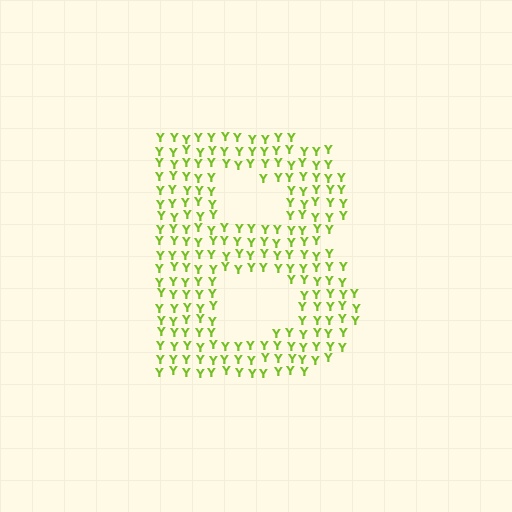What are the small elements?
The small elements are letter Y's.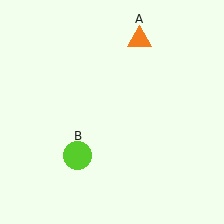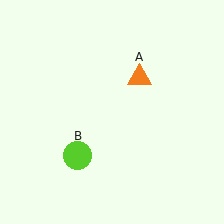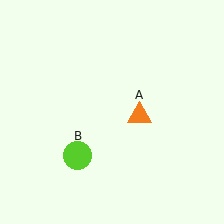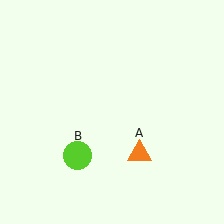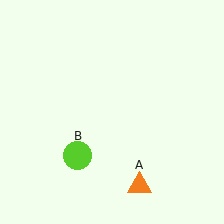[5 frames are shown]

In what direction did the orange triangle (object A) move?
The orange triangle (object A) moved down.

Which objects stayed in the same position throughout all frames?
Lime circle (object B) remained stationary.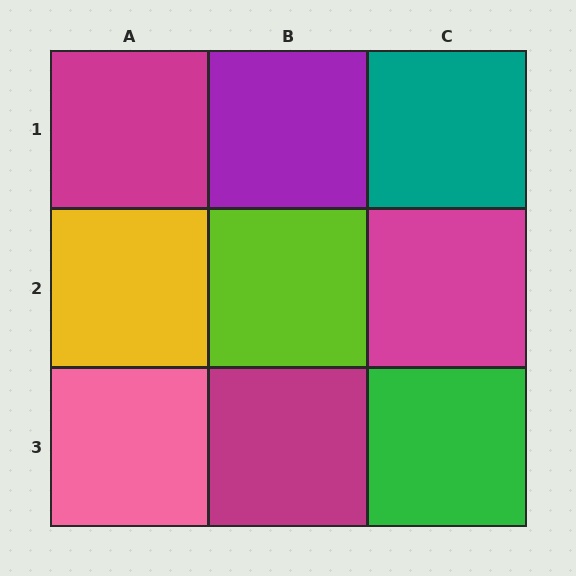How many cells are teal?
1 cell is teal.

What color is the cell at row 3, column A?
Pink.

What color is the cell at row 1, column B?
Purple.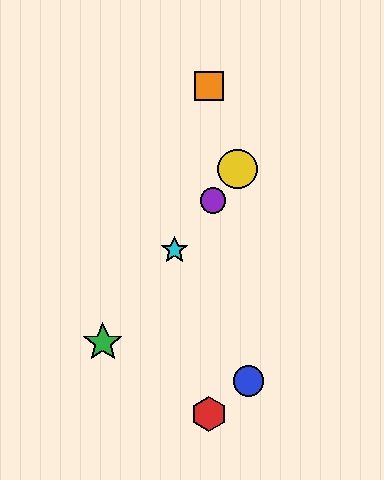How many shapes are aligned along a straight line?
4 shapes (the green star, the yellow circle, the purple circle, the cyan star) are aligned along a straight line.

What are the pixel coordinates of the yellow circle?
The yellow circle is at (237, 169).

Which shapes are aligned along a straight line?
The green star, the yellow circle, the purple circle, the cyan star are aligned along a straight line.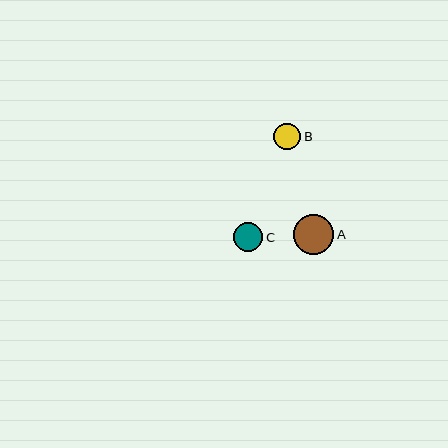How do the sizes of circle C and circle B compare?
Circle C and circle B are approximately the same size.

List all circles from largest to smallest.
From largest to smallest: A, C, B.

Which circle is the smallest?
Circle B is the smallest with a size of approximately 27 pixels.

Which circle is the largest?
Circle A is the largest with a size of approximately 40 pixels.